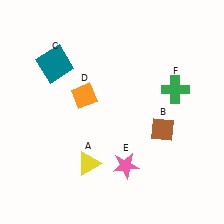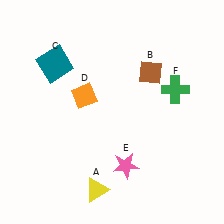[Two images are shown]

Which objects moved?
The objects that moved are: the yellow triangle (A), the brown diamond (B).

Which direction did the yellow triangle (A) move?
The yellow triangle (A) moved down.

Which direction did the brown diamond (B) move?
The brown diamond (B) moved up.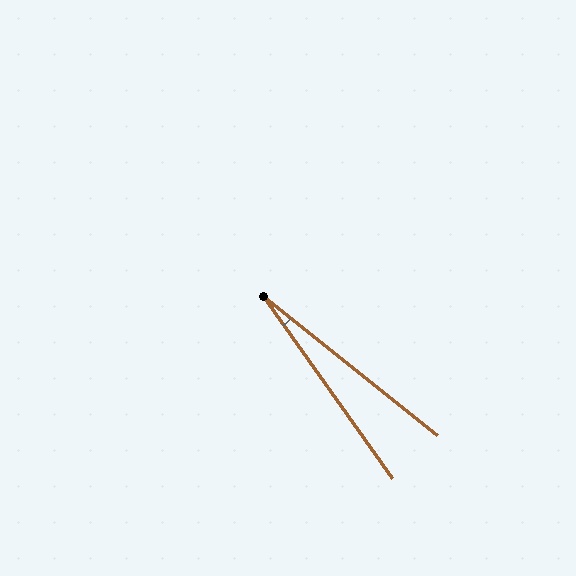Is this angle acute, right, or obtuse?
It is acute.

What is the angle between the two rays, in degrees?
Approximately 16 degrees.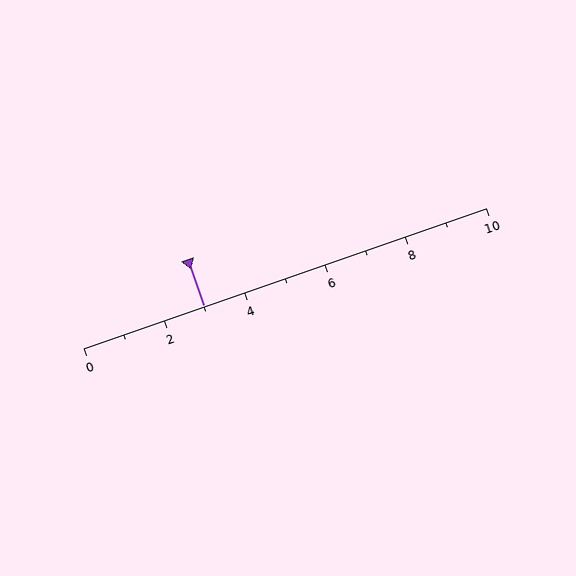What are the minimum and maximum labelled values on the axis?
The axis runs from 0 to 10.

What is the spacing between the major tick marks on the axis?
The major ticks are spaced 2 apart.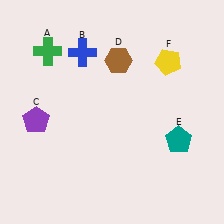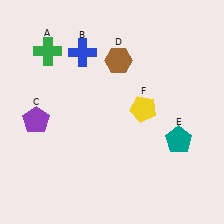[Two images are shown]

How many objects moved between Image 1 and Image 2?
1 object moved between the two images.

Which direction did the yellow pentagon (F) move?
The yellow pentagon (F) moved down.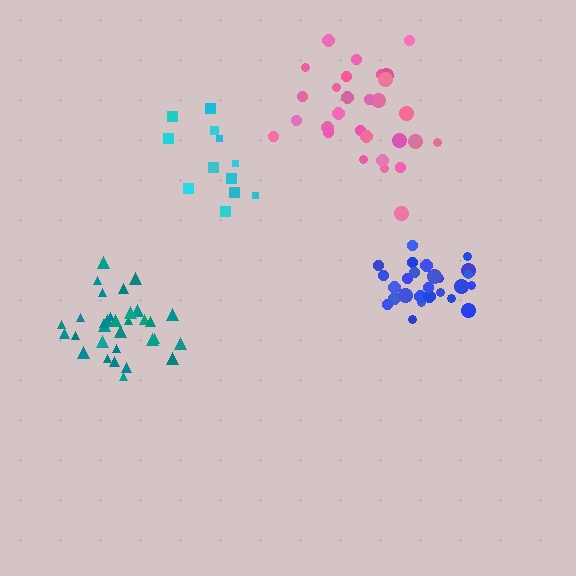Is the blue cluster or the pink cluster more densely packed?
Blue.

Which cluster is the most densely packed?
Blue.